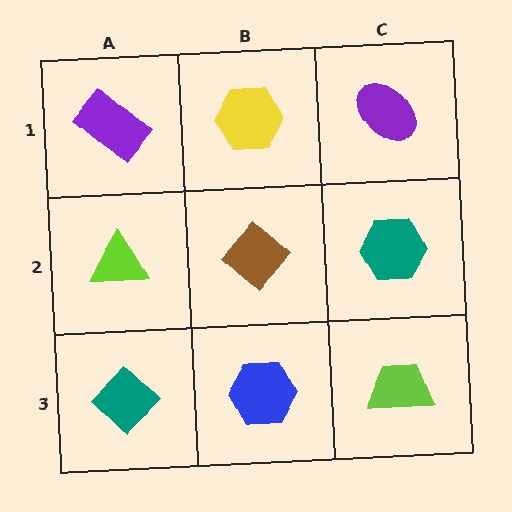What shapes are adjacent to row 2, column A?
A purple rectangle (row 1, column A), a teal diamond (row 3, column A), a brown diamond (row 2, column B).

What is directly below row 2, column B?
A blue hexagon.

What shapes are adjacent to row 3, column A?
A lime triangle (row 2, column A), a blue hexagon (row 3, column B).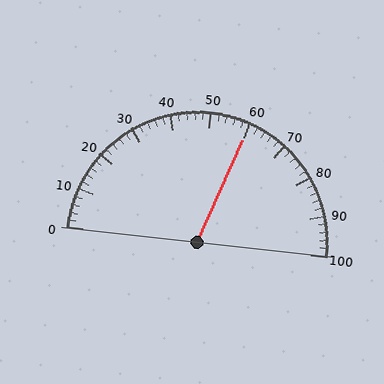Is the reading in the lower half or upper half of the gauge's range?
The reading is in the upper half of the range (0 to 100).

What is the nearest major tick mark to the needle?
The nearest major tick mark is 60.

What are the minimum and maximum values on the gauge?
The gauge ranges from 0 to 100.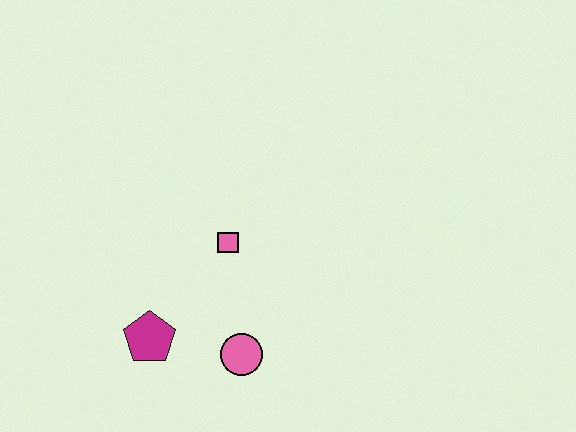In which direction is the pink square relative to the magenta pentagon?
The pink square is above the magenta pentagon.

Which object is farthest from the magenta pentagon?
The pink square is farthest from the magenta pentagon.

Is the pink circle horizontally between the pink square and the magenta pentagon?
No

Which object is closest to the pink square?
The pink circle is closest to the pink square.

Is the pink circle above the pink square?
No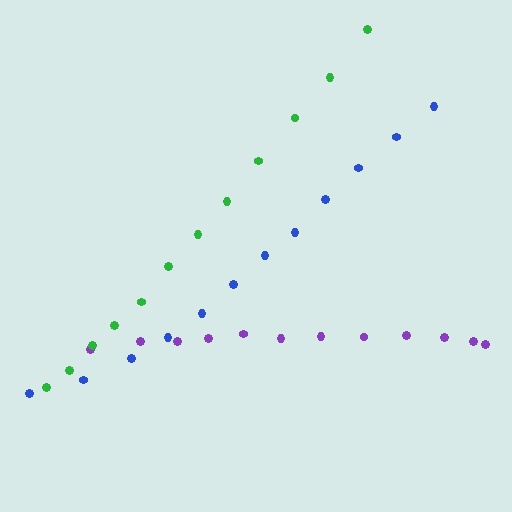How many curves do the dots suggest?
There are 3 distinct paths.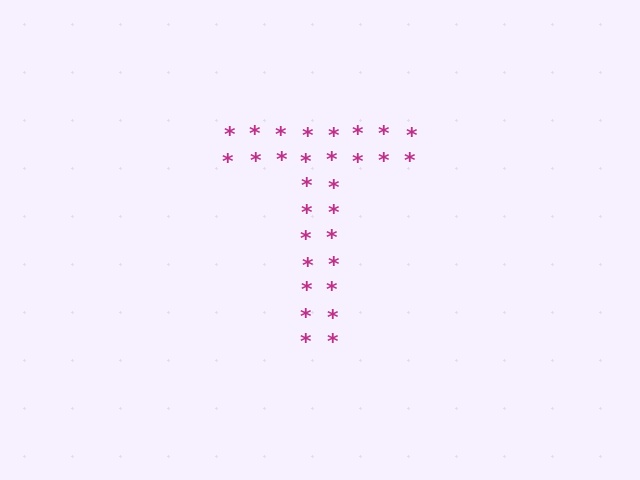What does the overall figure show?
The overall figure shows the letter T.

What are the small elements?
The small elements are asterisks.